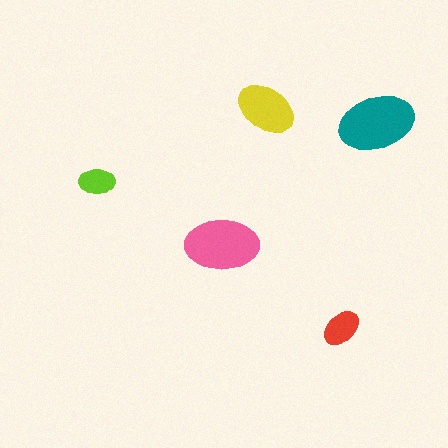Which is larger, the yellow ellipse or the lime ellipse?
The yellow one.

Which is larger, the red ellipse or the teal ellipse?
The teal one.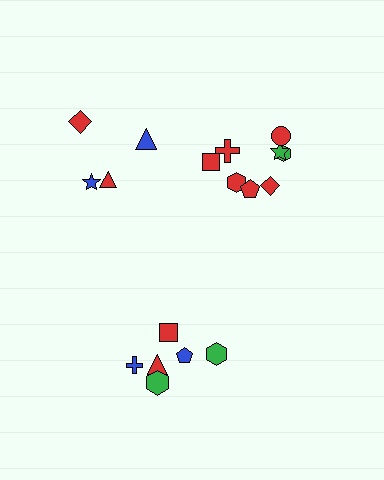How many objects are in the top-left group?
There are 4 objects.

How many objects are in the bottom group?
There are 6 objects.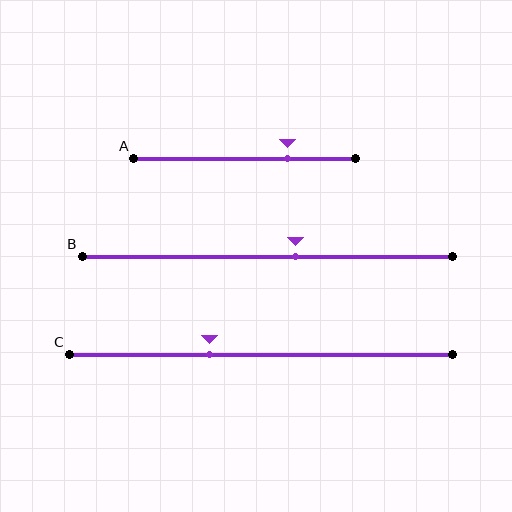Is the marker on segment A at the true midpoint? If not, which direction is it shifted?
No, the marker on segment A is shifted to the right by about 19% of the segment length.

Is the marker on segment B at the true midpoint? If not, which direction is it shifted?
No, the marker on segment B is shifted to the right by about 8% of the segment length.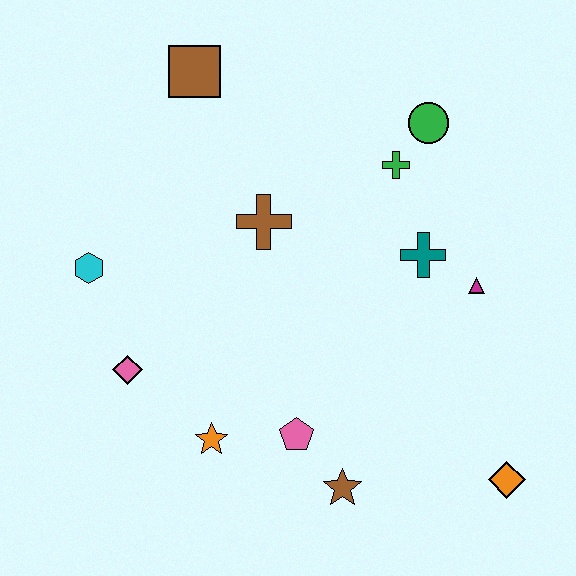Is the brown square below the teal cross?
No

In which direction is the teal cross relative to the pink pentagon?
The teal cross is above the pink pentagon.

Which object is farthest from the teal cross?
The cyan hexagon is farthest from the teal cross.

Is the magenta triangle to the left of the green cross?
No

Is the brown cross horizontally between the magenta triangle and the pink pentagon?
No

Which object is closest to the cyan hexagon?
The pink diamond is closest to the cyan hexagon.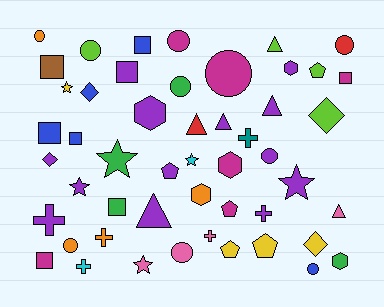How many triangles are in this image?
There are 6 triangles.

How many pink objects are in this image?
There are 4 pink objects.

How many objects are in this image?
There are 50 objects.